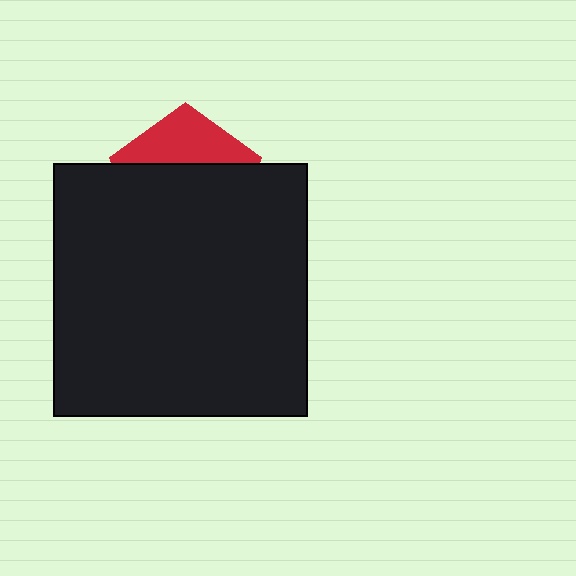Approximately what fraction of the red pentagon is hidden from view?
Roughly 67% of the red pentagon is hidden behind the black square.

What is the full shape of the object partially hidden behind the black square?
The partially hidden object is a red pentagon.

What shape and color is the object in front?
The object in front is a black square.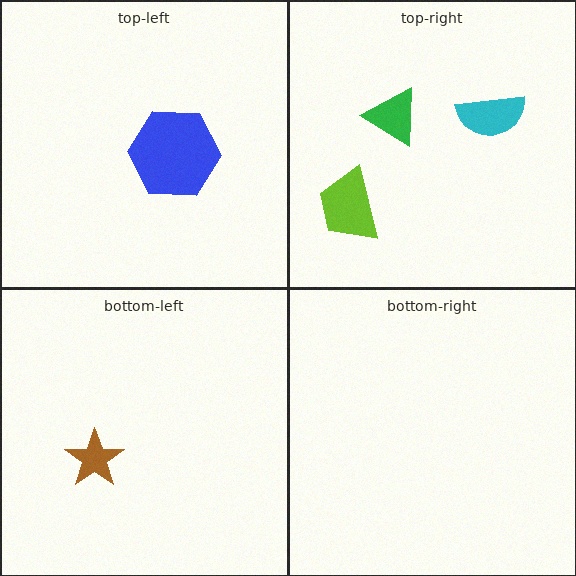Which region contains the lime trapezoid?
The top-right region.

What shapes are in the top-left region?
The blue hexagon.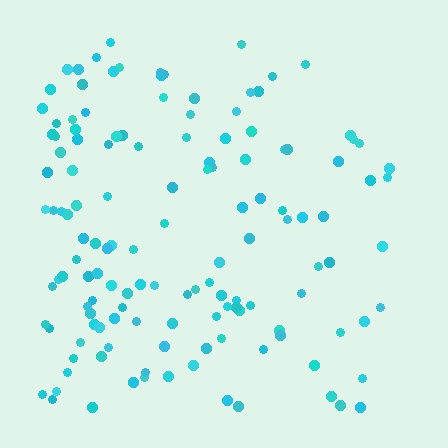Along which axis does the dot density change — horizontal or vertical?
Horizontal.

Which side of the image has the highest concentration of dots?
The left.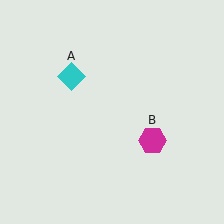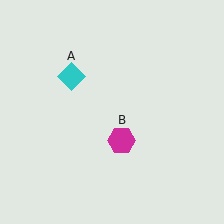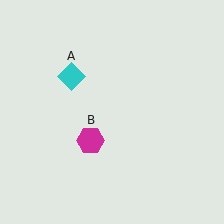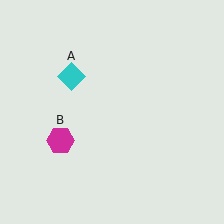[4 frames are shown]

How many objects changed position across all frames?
1 object changed position: magenta hexagon (object B).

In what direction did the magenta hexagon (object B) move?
The magenta hexagon (object B) moved left.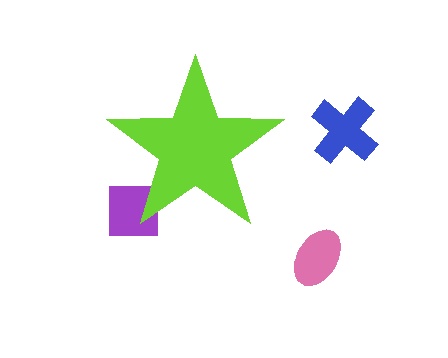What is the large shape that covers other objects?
A lime star.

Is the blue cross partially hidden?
No, the blue cross is fully visible.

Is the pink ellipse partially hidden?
No, the pink ellipse is fully visible.